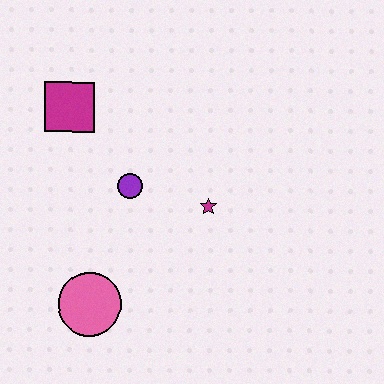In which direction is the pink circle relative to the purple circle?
The pink circle is below the purple circle.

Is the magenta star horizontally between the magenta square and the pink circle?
No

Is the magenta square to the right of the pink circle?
No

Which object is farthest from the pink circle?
The magenta square is farthest from the pink circle.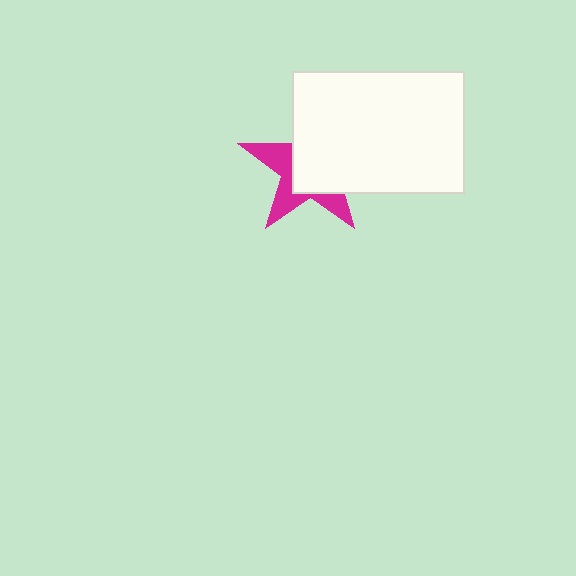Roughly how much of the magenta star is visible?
A small part of it is visible (roughly 39%).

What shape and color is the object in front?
The object in front is a white rectangle.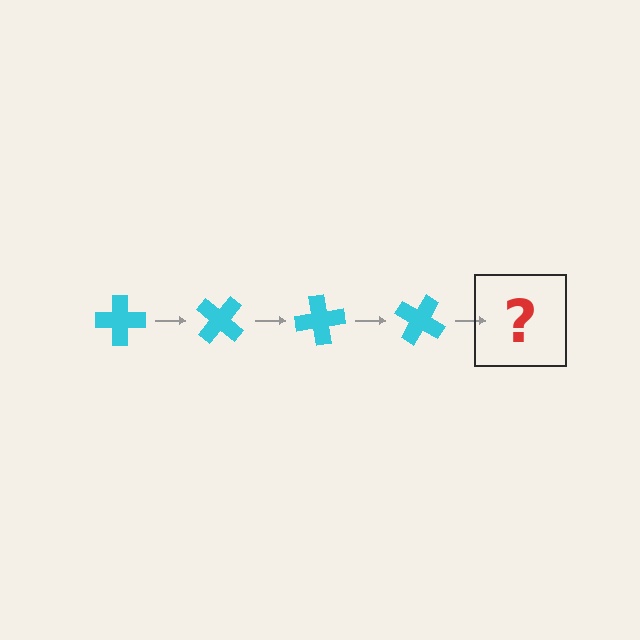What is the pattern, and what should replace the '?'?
The pattern is that the cross rotates 40 degrees each step. The '?' should be a cyan cross rotated 160 degrees.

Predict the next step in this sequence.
The next step is a cyan cross rotated 160 degrees.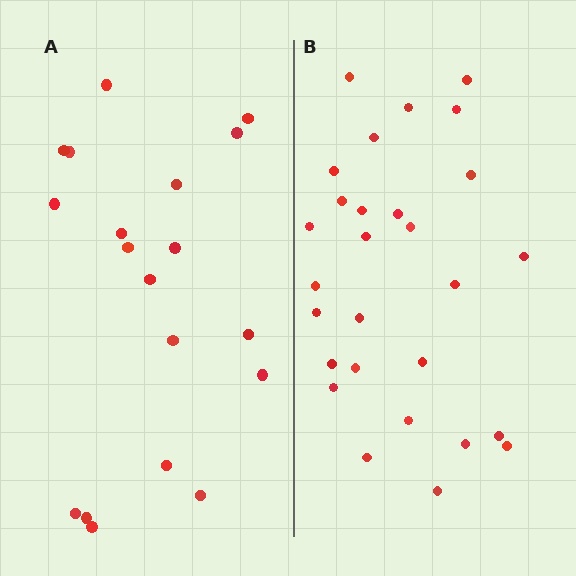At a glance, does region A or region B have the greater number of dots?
Region B (the right region) has more dots.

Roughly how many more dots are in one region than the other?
Region B has roughly 8 or so more dots than region A.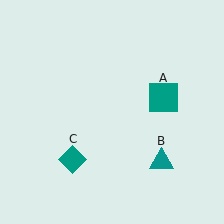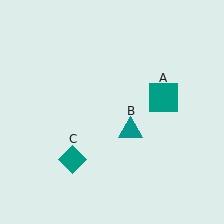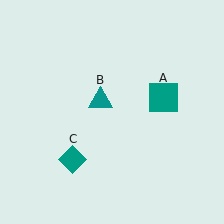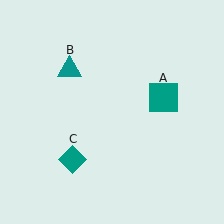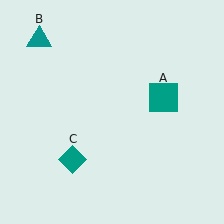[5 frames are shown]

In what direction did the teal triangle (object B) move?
The teal triangle (object B) moved up and to the left.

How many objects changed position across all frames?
1 object changed position: teal triangle (object B).